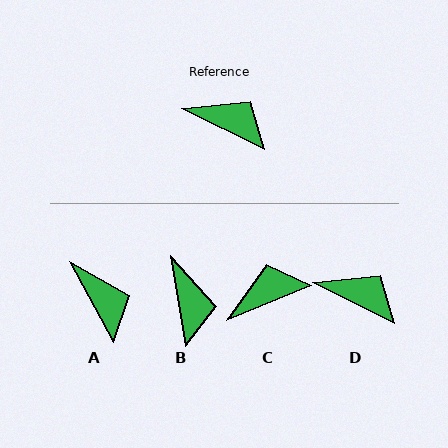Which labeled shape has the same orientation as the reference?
D.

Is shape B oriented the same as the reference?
No, it is off by about 54 degrees.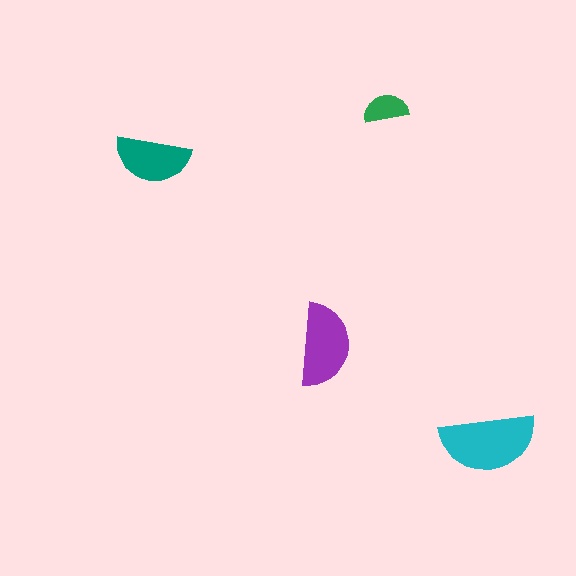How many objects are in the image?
There are 4 objects in the image.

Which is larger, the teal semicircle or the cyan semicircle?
The cyan one.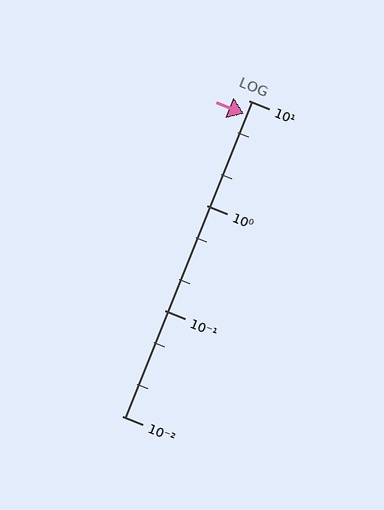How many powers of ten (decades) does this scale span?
The scale spans 3 decades, from 0.01 to 10.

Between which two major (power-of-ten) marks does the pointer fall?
The pointer is between 1 and 10.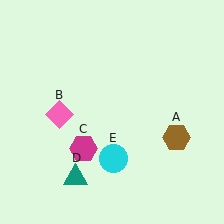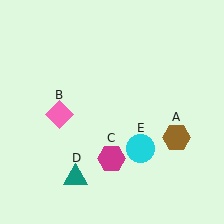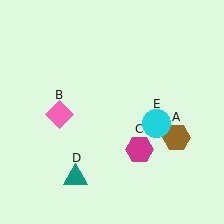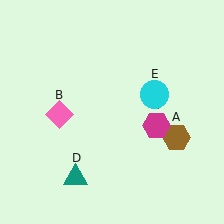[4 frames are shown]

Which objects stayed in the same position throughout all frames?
Brown hexagon (object A) and pink diamond (object B) and teal triangle (object D) remained stationary.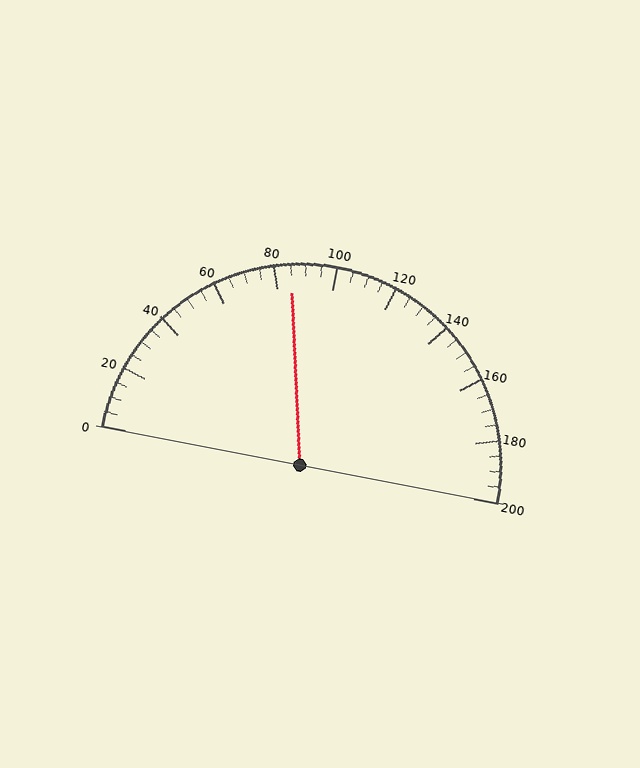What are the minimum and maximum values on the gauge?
The gauge ranges from 0 to 200.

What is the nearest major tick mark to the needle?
The nearest major tick mark is 80.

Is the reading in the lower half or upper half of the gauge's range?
The reading is in the lower half of the range (0 to 200).